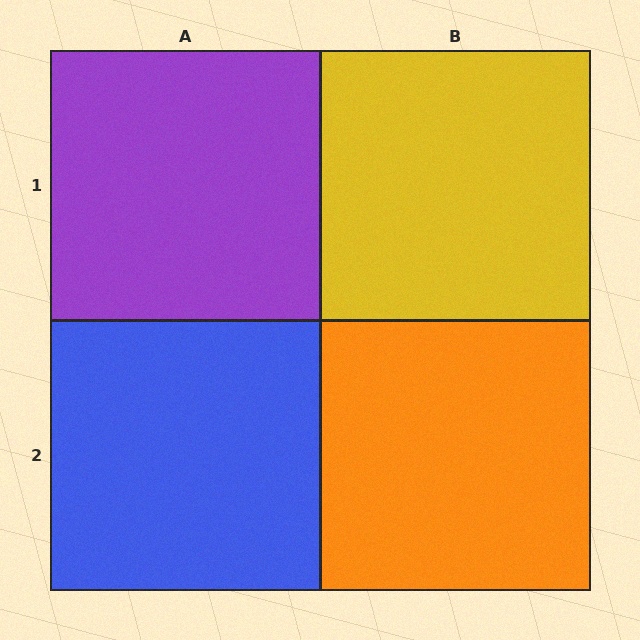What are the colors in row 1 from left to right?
Purple, yellow.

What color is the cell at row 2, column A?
Blue.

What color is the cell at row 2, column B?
Orange.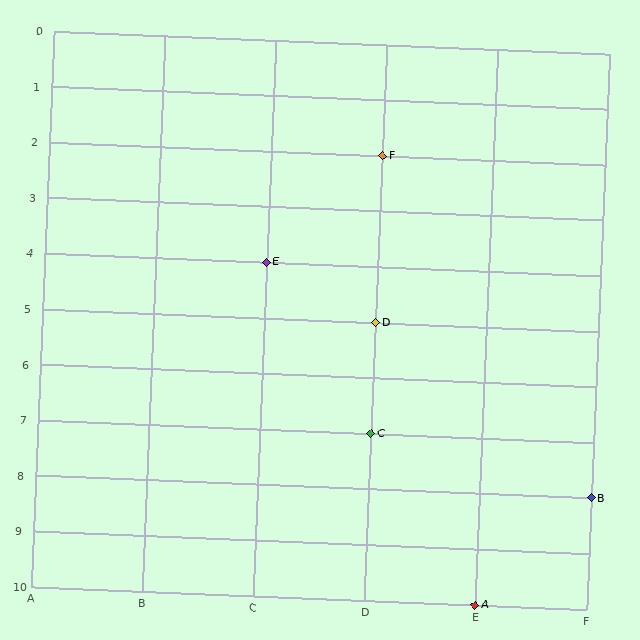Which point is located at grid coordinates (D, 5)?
Point D is at (D, 5).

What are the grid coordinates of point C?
Point C is at grid coordinates (D, 7).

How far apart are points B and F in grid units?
Points B and F are 2 columns and 6 rows apart (about 6.3 grid units diagonally).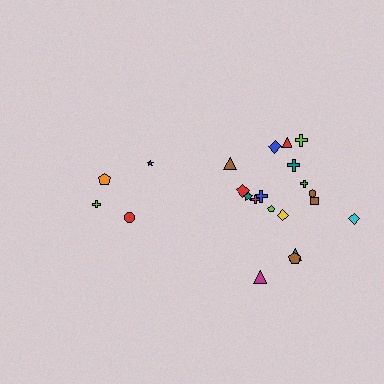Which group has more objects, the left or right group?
The right group.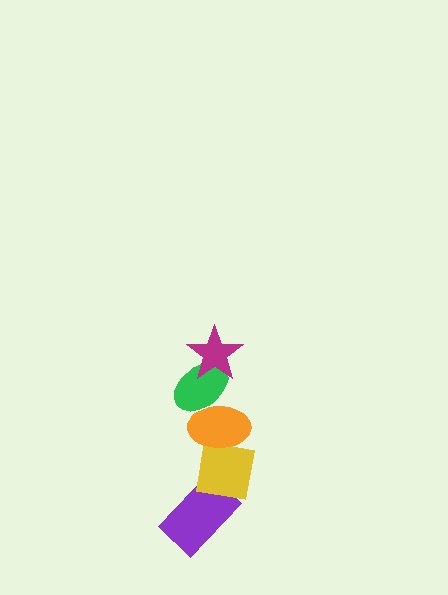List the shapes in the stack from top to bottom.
From top to bottom: the magenta star, the green ellipse, the orange ellipse, the yellow square, the purple rectangle.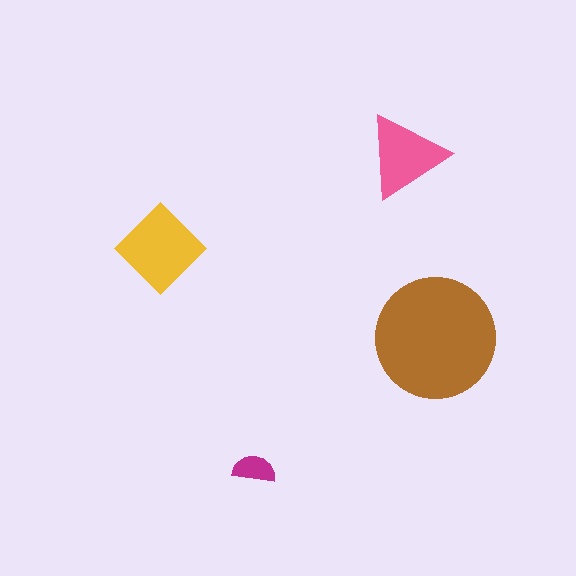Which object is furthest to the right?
The brown circle is rightmost.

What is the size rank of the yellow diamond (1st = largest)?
2nd.